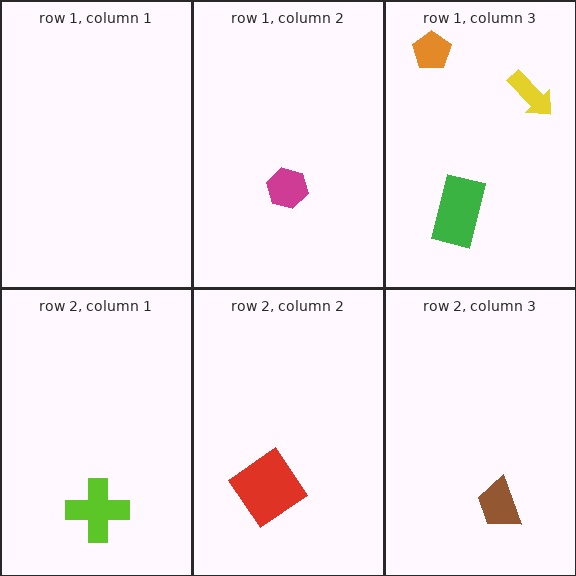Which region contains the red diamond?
The row 2, column 2 region.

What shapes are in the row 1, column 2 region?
The magenta hexagon.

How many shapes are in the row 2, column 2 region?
1.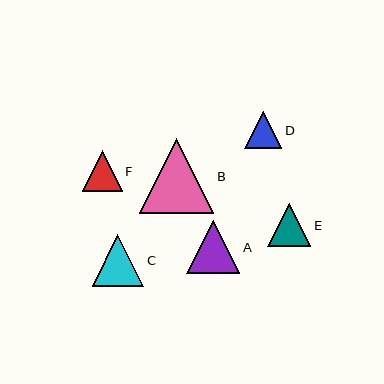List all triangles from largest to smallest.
From largest to smallest: B, A, C, E, F, D.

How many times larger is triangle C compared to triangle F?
Triangle C is approximately 1.3 times the size of triangle F.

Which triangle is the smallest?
Triangle D is the smallest with a size of approximately 38 pixels.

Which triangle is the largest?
Triangle B is the largest with a size of approximately 75 pixels.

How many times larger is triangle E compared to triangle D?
Triangle E is approximately 1.2 times the size of triangle D.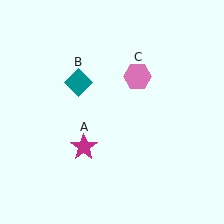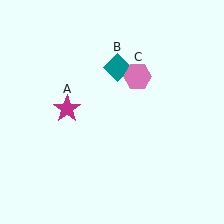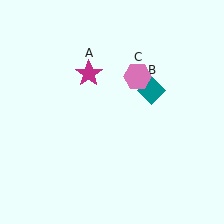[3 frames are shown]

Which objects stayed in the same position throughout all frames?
Pink hexagon (object C) remained stationary.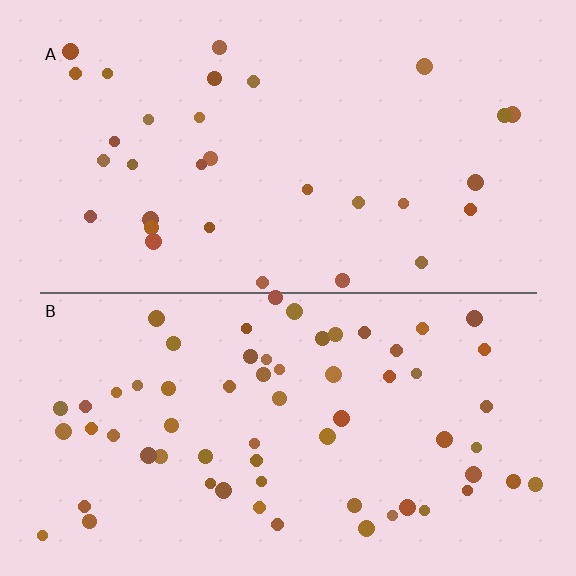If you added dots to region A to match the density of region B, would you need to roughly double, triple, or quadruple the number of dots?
Approximately double.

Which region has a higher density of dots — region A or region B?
B (the bottom).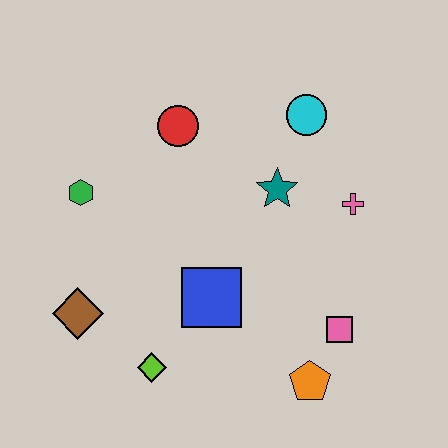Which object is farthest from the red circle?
The orange pentagon is farthest from the red circle.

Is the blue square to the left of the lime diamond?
No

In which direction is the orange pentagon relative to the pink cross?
The orange pentagon is below the pink cross.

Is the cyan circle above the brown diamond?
Yes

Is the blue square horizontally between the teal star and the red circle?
Yes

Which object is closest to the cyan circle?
The teal star is closest to the cyan circle.